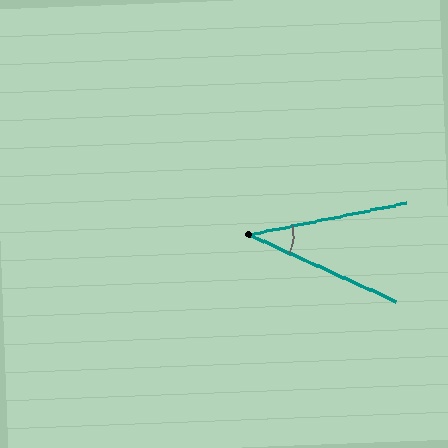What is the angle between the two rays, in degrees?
Approximately 36 degrees.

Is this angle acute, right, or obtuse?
It is acute.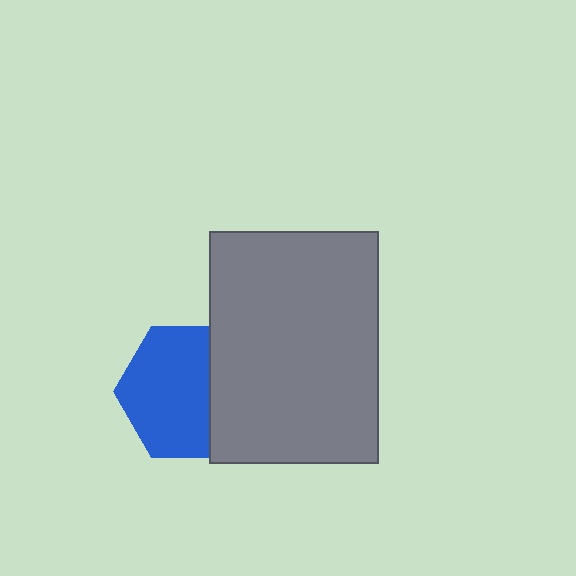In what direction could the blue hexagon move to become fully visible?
The blue hexagon could move left. That would shift it out from behind the gray rectangle entirely.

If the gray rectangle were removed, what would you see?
You would see the complete blue hexagon.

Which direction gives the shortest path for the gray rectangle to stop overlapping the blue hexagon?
Moving right gives the shortest separation.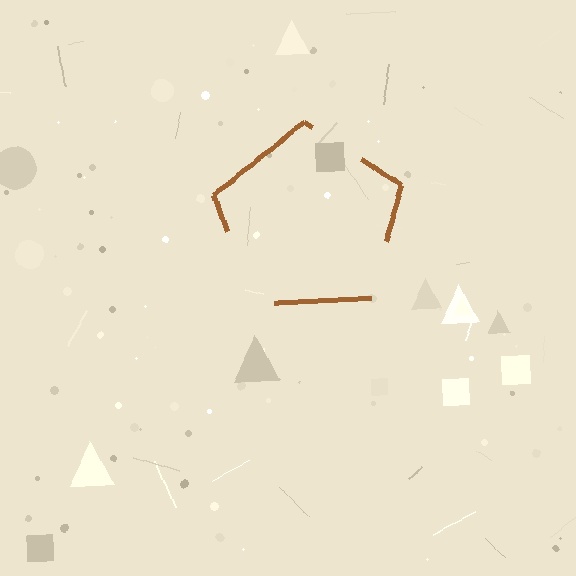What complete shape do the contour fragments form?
The contour fragments form a pentagon.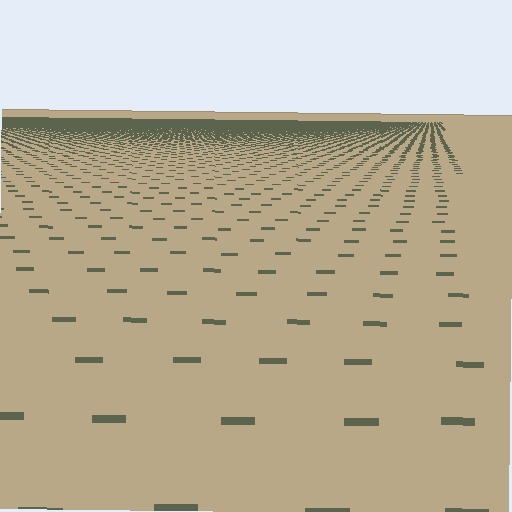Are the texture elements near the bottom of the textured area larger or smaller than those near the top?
Larger. Near the bottom, elements are closer to the viewer and appear at a bigger on-screen size.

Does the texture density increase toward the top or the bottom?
Density increases toward the top.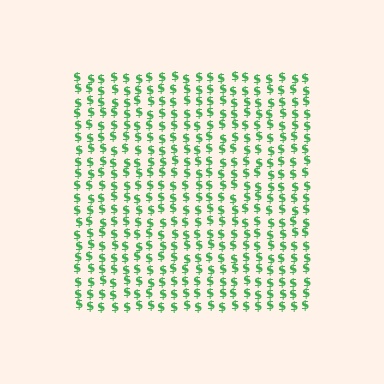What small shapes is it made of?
It is made of small dollar signs.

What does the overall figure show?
The overall figure shows a square.